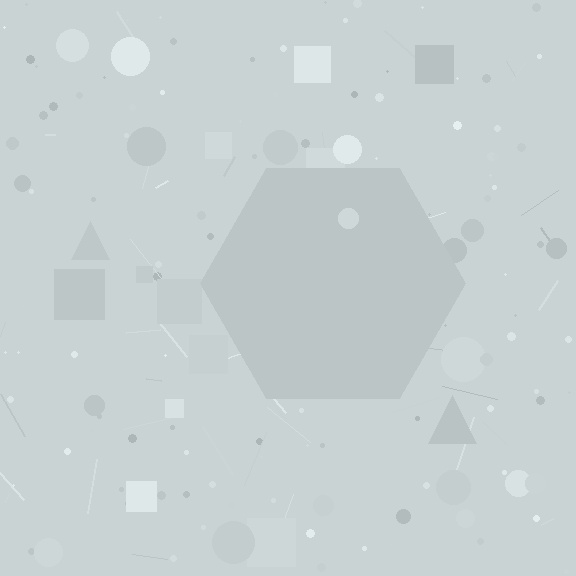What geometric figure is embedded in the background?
A hexagon is embedded in the background.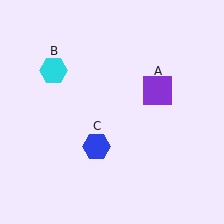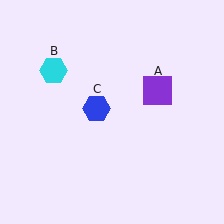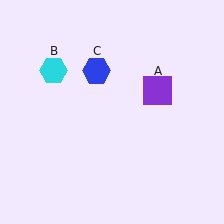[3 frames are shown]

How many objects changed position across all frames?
1 object changed position: blue hexagon (object C).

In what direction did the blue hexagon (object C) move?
The blue hexagon (object C) moved up.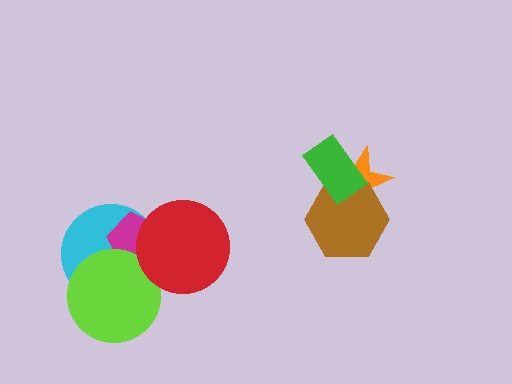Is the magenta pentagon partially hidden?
Yes, it is partially covered by another shape.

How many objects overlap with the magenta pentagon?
3 objects overlap with the magenta pentagon.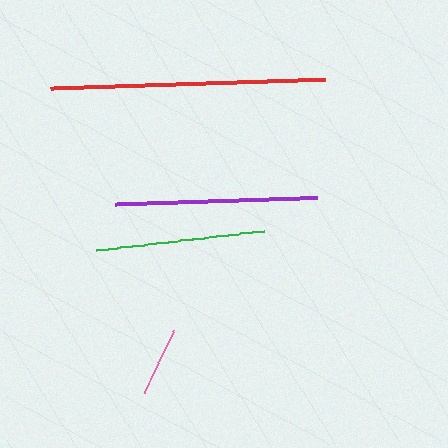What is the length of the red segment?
The red segment is approximately 275 pixels long.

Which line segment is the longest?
The red line is the longest at approximately 275 pixels.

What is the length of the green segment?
The green segment is approximately 170 pixels long.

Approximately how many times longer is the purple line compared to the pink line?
The purple line is approximately 2.9 times the length of the pink line.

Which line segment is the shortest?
The pink line is the shortest at approximately 69 pixels.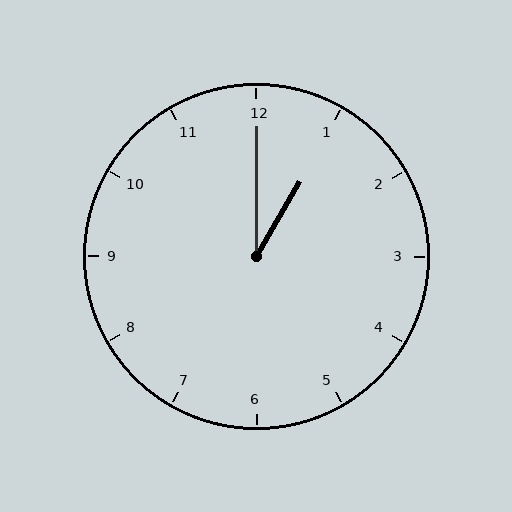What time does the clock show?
1:00.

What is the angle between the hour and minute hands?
Approximately 30 degrees.